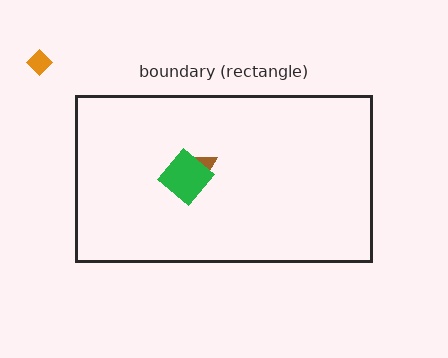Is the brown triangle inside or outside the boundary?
Inside.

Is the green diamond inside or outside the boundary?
Inside.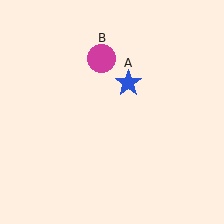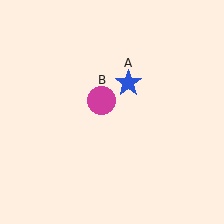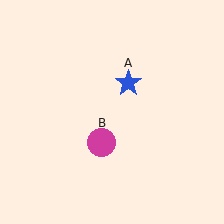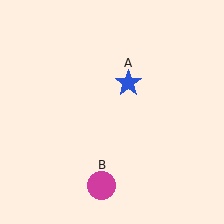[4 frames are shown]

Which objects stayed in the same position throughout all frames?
Blue star (object A) remained stationary.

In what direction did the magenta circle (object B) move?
The magenta circle (object B) moved down.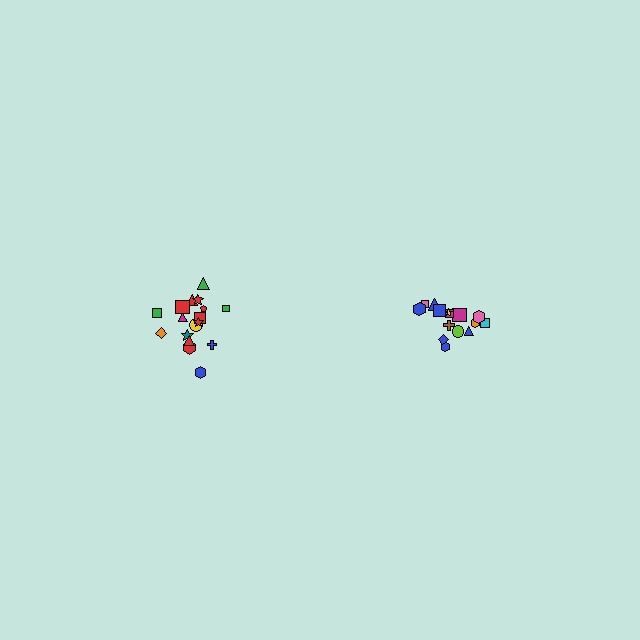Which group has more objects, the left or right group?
The left group.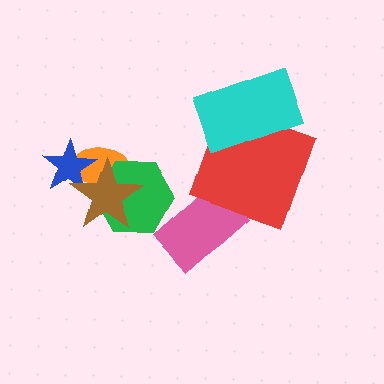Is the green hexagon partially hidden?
Yes, it is partially covered by another shape.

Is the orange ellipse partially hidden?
Yes, it is partially covered by another shape.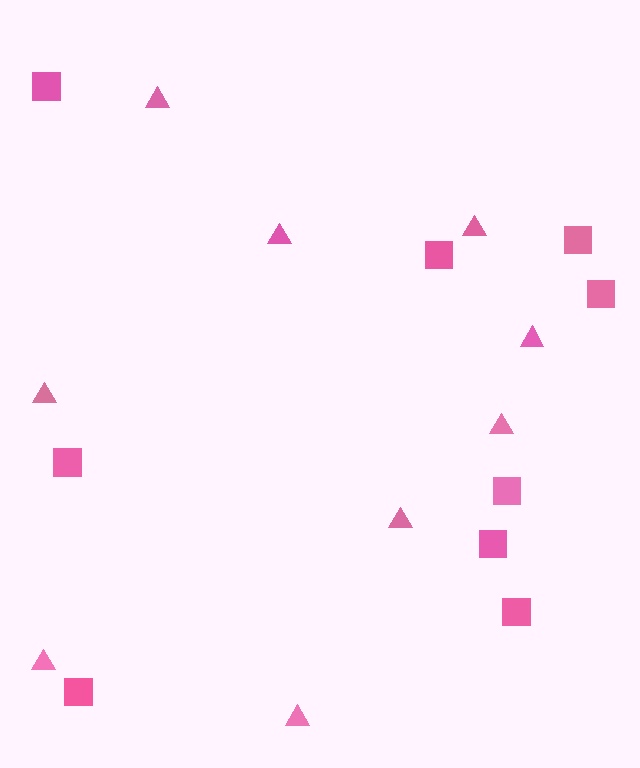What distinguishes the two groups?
There are 2 groups: one group of triangles (9) and one group of squares (9).